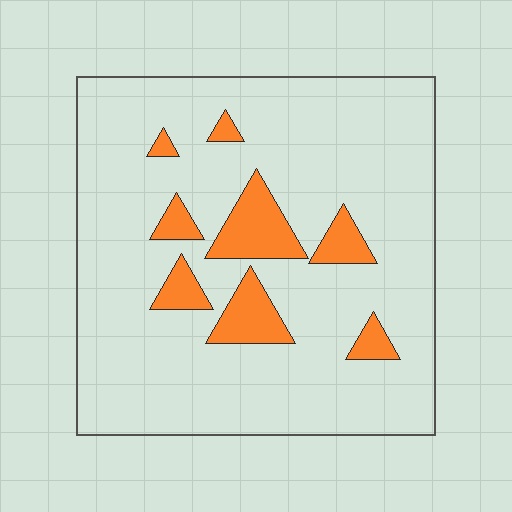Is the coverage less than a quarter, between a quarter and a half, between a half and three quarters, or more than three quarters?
Less than a quarter.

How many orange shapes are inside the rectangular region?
8.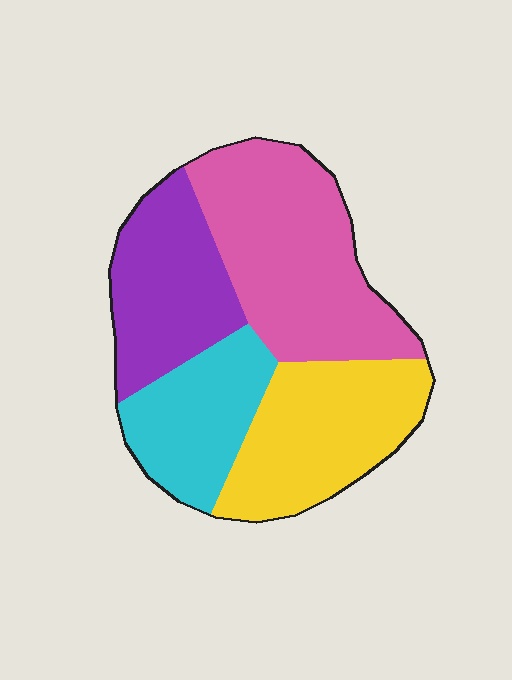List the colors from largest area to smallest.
From largest to smallest: pink, yellow, purple, cyan.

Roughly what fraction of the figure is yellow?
Yellow covers about 25% of the figure.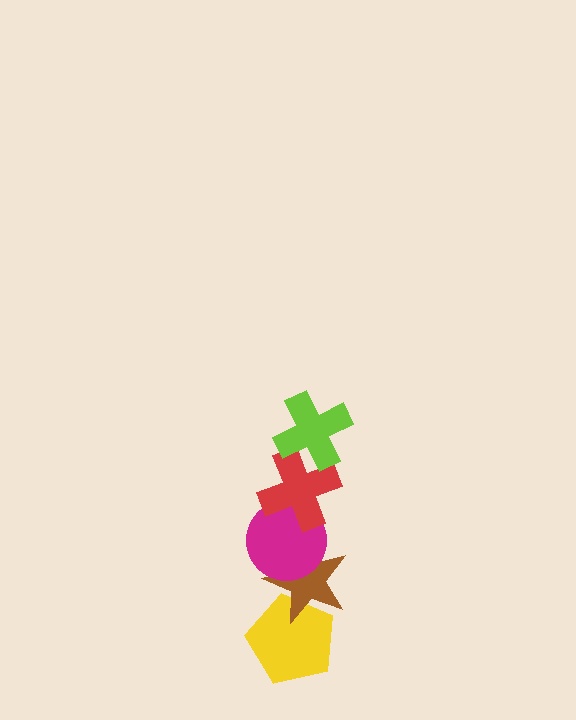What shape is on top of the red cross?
The lime cross is on top of the red cross.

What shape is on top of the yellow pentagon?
The brown star is on top of the yellow pentagon.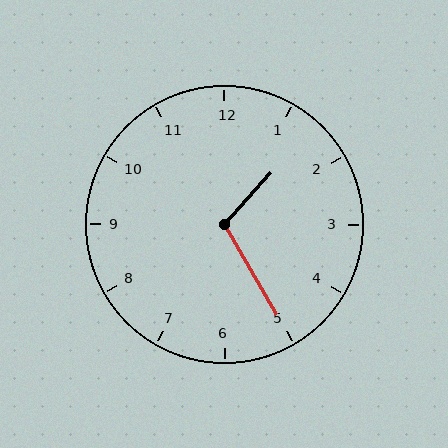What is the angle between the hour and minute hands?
Approximately 108 degrees.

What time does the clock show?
1:25.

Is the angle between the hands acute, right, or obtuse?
It is obtuse.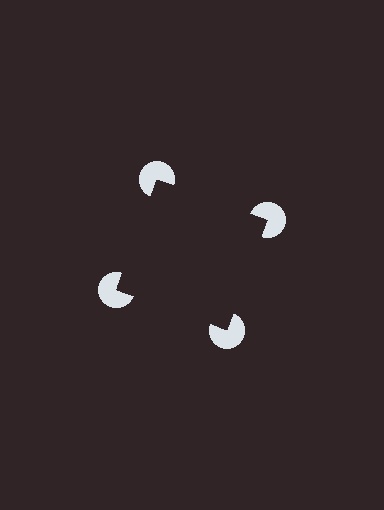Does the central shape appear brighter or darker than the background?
It typically appears slightly darker than the background, even though no actual brightness change is drawn.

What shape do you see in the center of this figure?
An illusory square — its edges are inferred from the aligned wedge cuts in the pac-man discs, not physically drawn.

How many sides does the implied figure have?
4 sides.